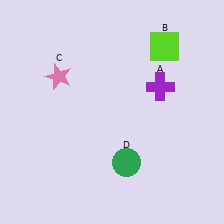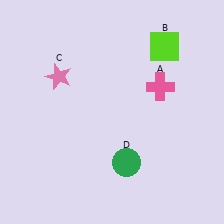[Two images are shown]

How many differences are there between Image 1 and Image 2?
There is 1 difference between the two images.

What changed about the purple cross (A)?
In Image 1, A is purple. In Image 2, it changed to pink.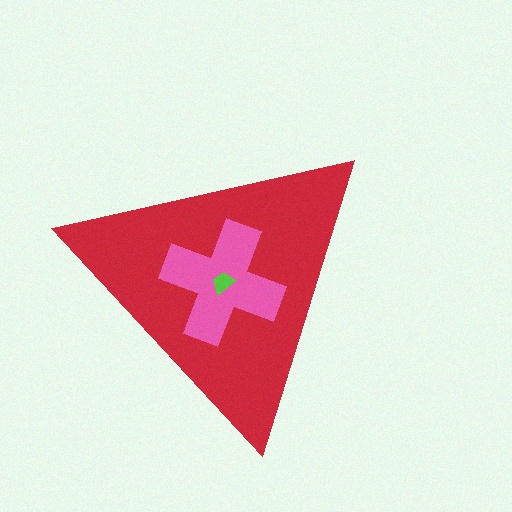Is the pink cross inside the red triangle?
Yes.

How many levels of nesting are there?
3.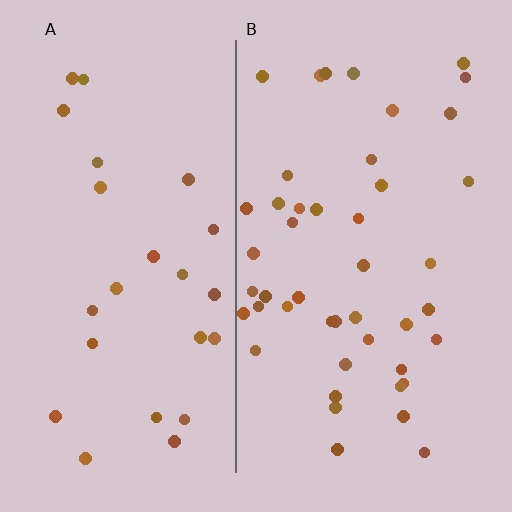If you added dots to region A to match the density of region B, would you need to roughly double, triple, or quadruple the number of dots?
Approximately double.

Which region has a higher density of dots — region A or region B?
B (the right).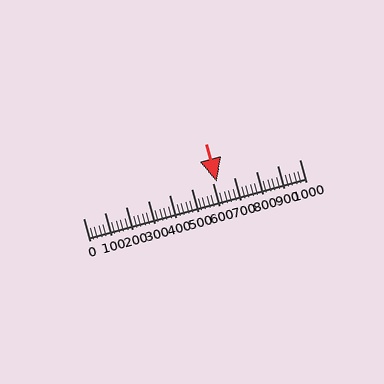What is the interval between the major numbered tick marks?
The major tick marks are spaced 100 units apart.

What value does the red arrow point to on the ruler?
The red arrow points to approximately 620.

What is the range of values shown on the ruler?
The ruler shows values from 0 to 1000.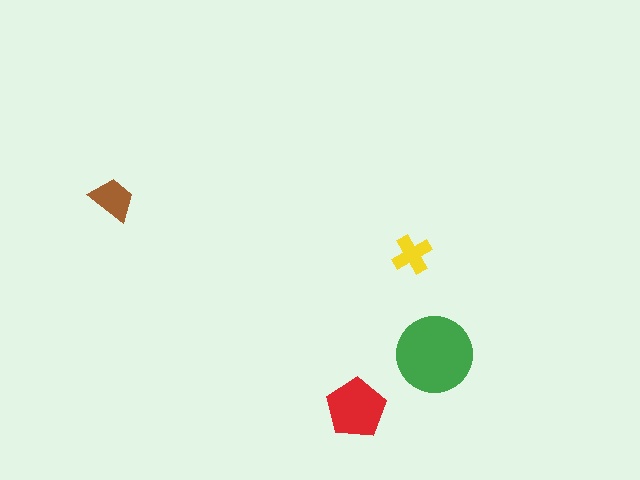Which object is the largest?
The green circle.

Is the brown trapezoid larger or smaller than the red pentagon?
Smaller.